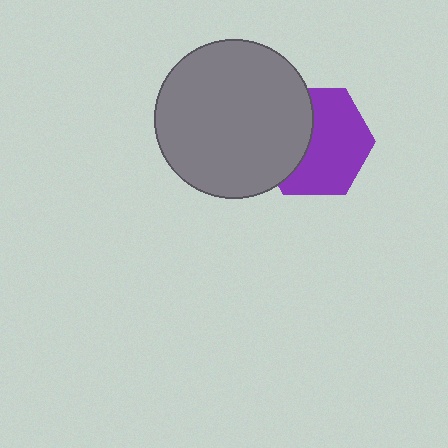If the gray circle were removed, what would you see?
You would see the complete purple hexagon.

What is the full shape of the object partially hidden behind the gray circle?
The partially hidden object is a purple hexagon.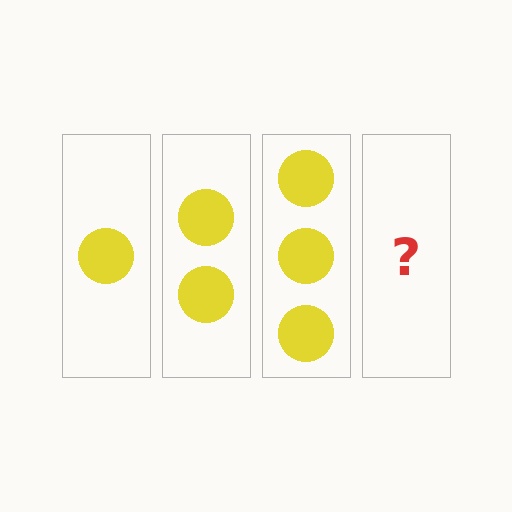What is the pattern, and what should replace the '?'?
The pattern is that each step adds one more circle. The '?' should be 4 circles.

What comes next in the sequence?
The next element should be 4 circles.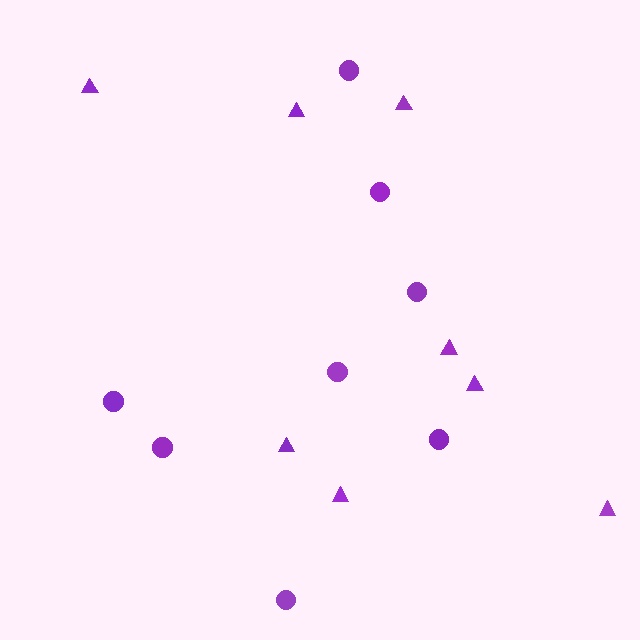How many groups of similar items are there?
There are 2 groups: one group of circles (8) and one group of triangles (8).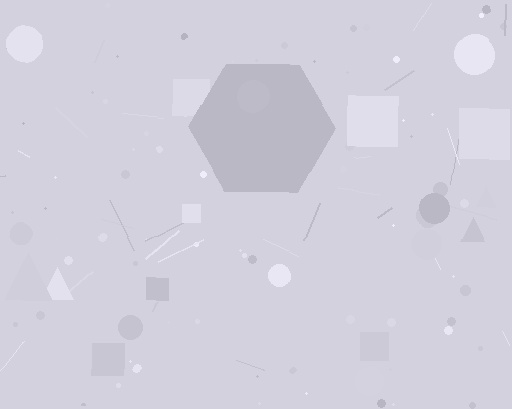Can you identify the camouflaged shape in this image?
The camouflaged shape is a hexagon.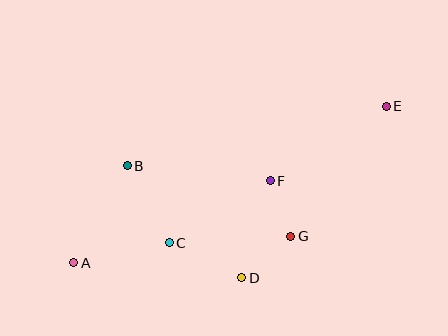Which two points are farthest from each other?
Points A and E are farthest from each other.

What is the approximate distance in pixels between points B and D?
The distance between B and D is approximately 160 pixels.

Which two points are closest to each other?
Points F and G are closest to each other.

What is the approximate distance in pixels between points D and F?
The distance between D and F is approximately 101 pixels.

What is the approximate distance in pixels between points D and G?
The distance between D and G is approximately 64 pixels.